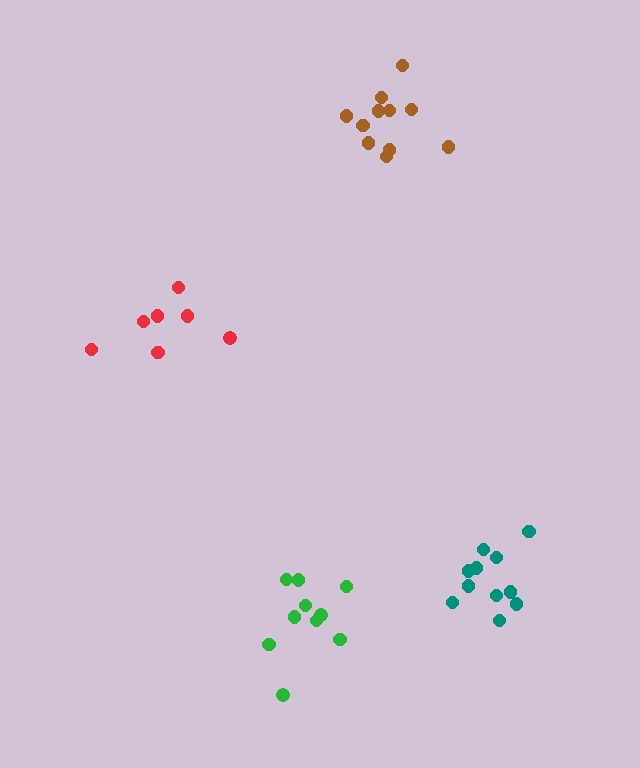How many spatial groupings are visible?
There are 4 spatial groupings.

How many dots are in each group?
Group 1: 11 dots, Group 2: 7 dots, Group 3: 10 dots, Group 4: 11 dots (39 total).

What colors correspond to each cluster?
The clusters are colored: teal, red, green, brown.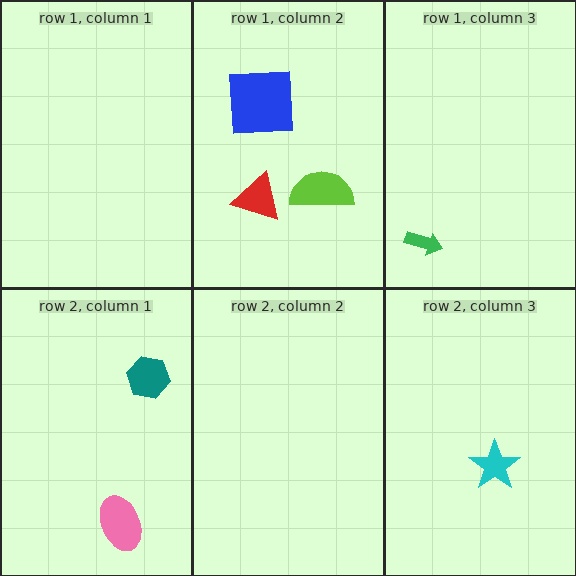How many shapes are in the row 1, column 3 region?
1.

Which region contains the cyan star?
The row 2, column 3 region.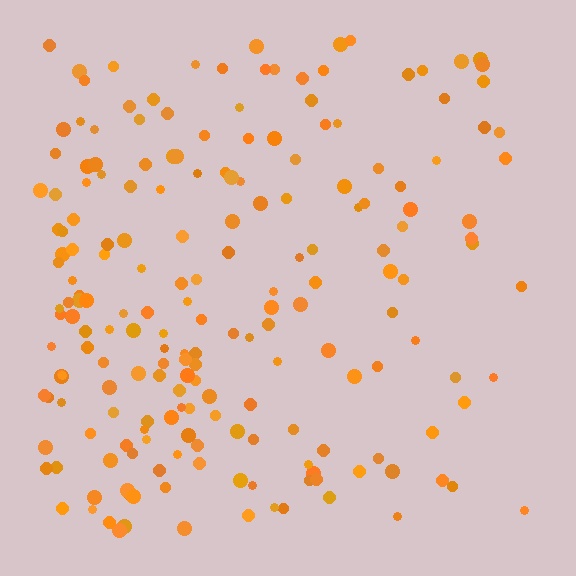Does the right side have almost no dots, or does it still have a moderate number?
Still a moderate number, just noticeably fewer than the left.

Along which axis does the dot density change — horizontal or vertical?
Horizontal.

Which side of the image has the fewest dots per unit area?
The right.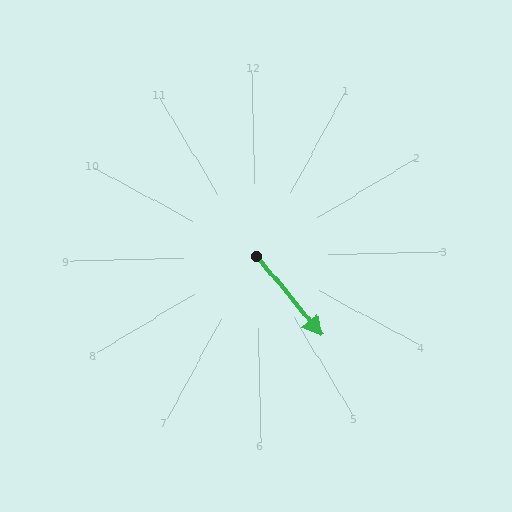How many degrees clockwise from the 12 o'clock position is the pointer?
Approximately 142 degrees.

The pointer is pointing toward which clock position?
Roughly 5 o'clock.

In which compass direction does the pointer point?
Southeast.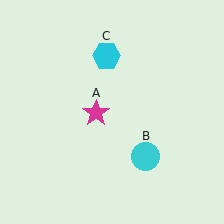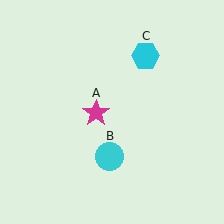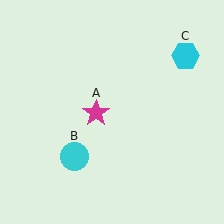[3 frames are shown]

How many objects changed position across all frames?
2 objects changed position: cyan circle (object B), cyan hexagon (object C).